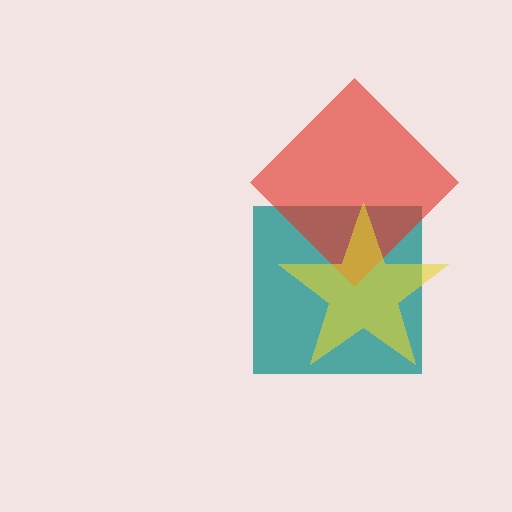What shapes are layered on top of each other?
The layered shapes are: a teal square, a red diamond, a yellow star.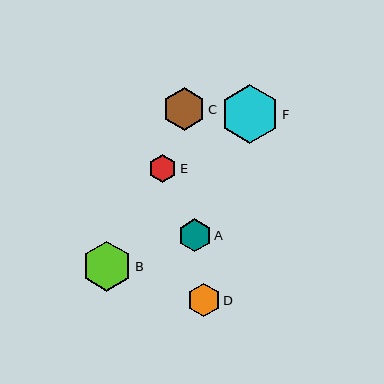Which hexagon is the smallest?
Hexagon E is the smallest with a size of approximately 28 pixels.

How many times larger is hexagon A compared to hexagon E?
Hexagon A is approximately 1.2 times the size of hexagon E.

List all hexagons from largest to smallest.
From largest to smallest: F, B, C, A, D, E.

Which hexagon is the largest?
Hexagon F is the largest with a size of approximately 59 pixels.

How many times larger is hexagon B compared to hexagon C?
Hexagon B is approximately 1.2 times the size of hexagon C.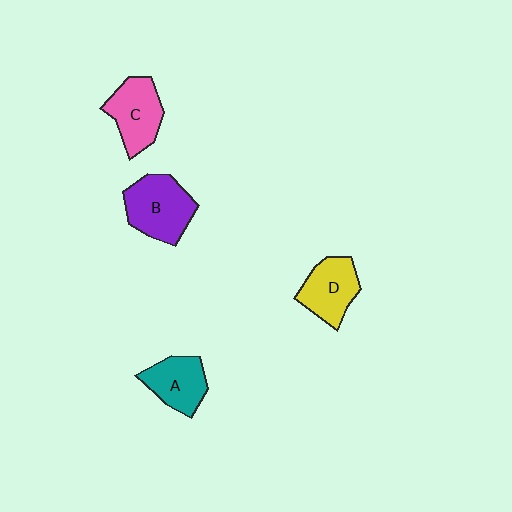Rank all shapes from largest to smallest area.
From largest to smallest: B (purple), C (pink), D (yellow), A (teal).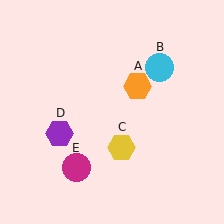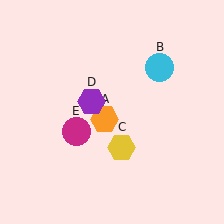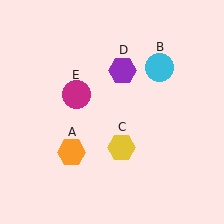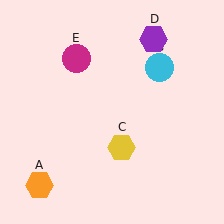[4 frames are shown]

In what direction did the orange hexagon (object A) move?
The orange hexagon (object A) moved down and to the left.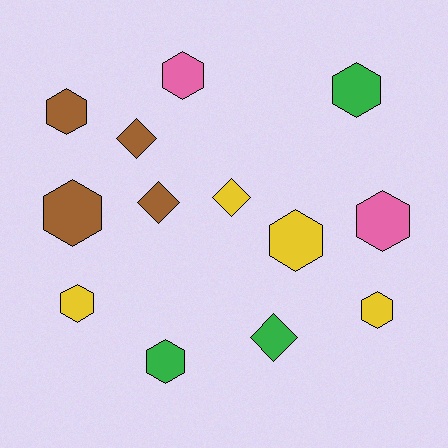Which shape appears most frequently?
Hexagon, with 9 objects.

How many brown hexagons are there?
There are 2 brown hexagons.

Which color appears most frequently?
Brown, with 4 objects.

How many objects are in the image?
There are 13 objects.